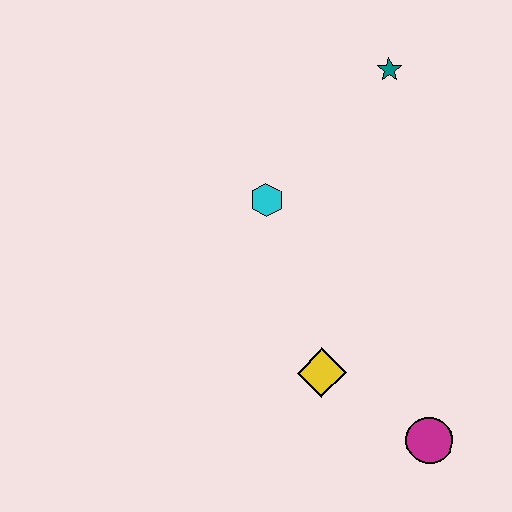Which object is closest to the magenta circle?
The yellow diamond is closest to the magenta circle.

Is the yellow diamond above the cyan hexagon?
No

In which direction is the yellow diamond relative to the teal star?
The yellow diamond is below the teal star.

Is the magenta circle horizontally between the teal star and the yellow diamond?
No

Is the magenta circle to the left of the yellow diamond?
No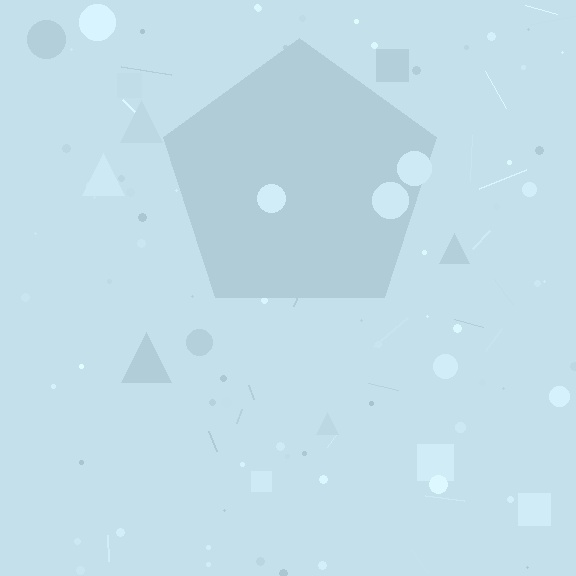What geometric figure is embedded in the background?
A pentagon is embedded in the background.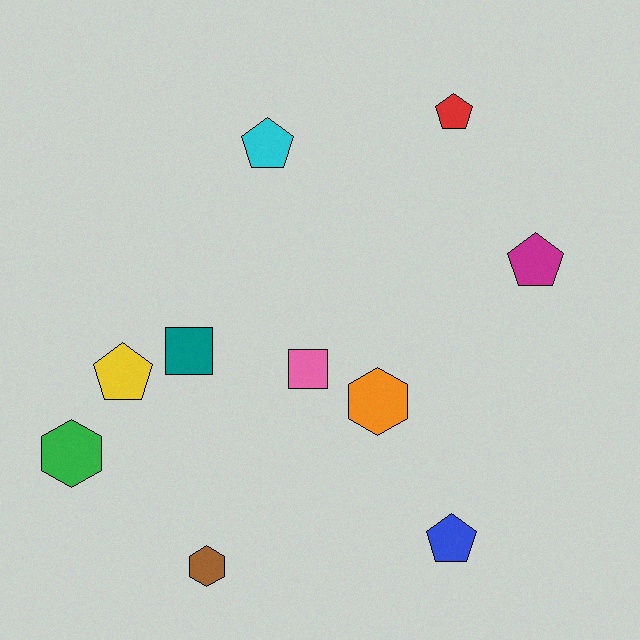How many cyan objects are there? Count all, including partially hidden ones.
There is 1 cyan object.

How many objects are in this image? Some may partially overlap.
There are 10 objects.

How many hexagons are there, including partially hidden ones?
There are 3 hexagons.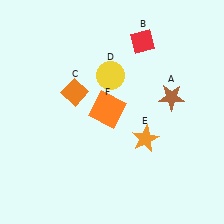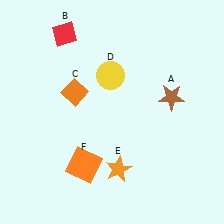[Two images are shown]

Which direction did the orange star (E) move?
The orange star (E) moved down.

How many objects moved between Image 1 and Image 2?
3 objects moved between the two images.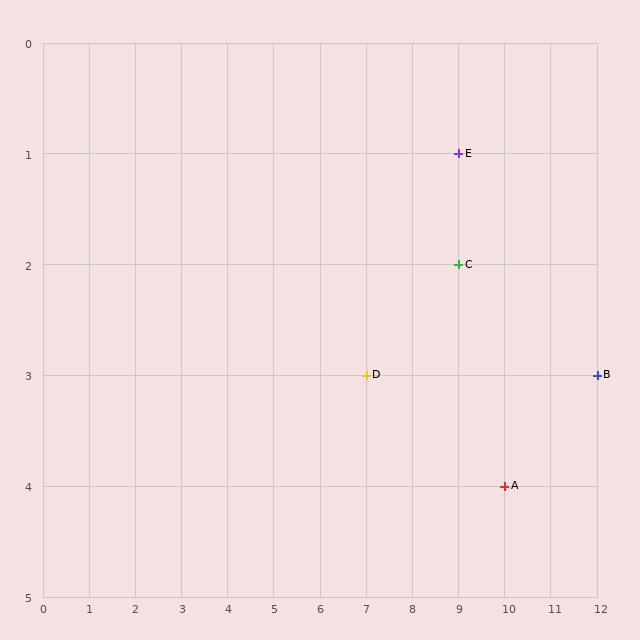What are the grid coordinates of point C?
Point C is at grid coordinates (9, 2).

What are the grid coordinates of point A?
Point A is at grid coordinates (10, 4).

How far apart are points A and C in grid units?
Points A and C are 1 column and 2 rows apart (about 2.2 grid units diagonally).